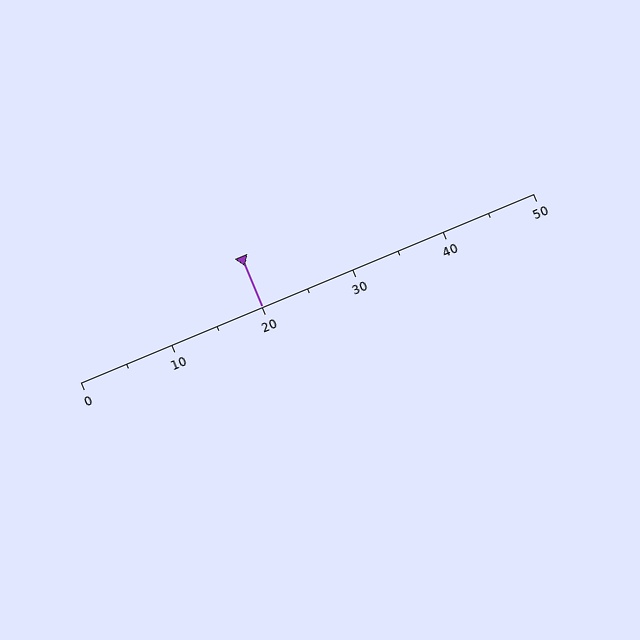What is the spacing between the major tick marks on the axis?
The major ticks are spaced 10 apart.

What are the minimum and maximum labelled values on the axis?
The axis runs from 0 to 50.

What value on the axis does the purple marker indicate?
The marker indicates approximately 20.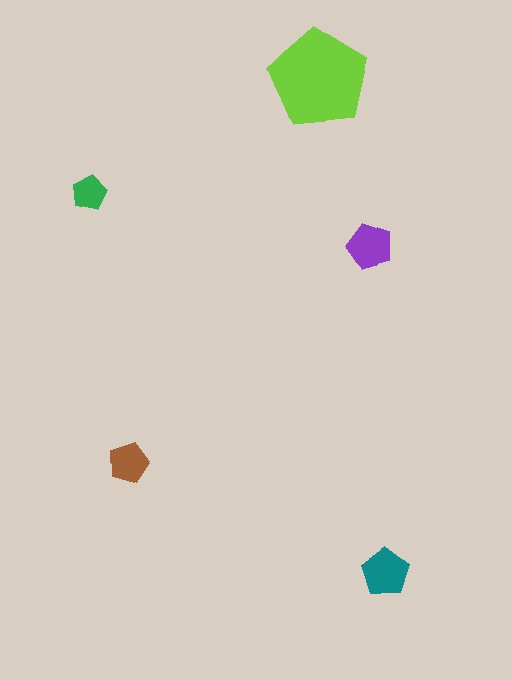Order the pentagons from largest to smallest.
the lime one, the teal one, the purple one, the brown one, the green one.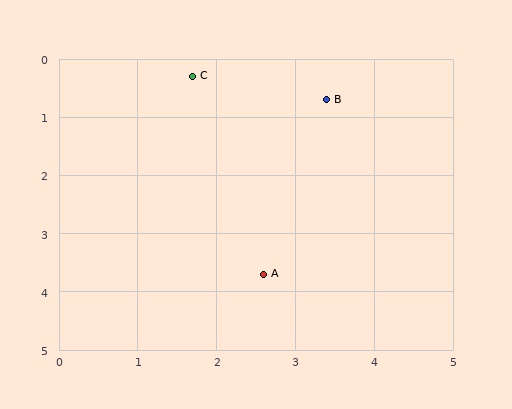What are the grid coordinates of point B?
Point B is at approximately (3.4, 0.7).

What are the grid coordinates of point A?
Point A is at approximately (2.6, 3.7).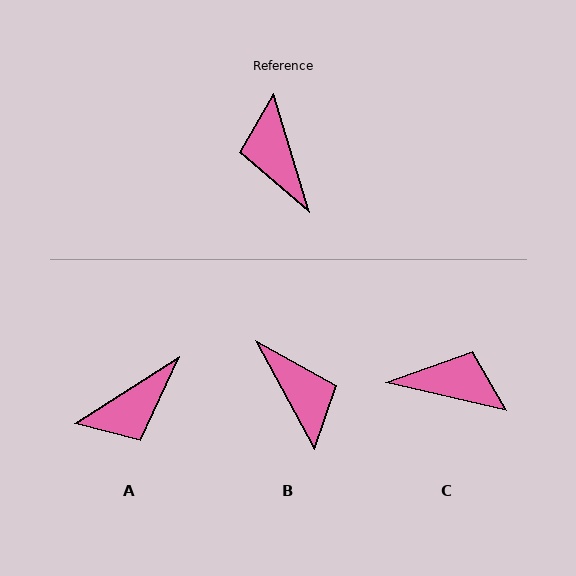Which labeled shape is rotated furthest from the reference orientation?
B, about 168 degrees away.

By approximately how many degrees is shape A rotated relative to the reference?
Approximately 106 degrees counter-clockwise.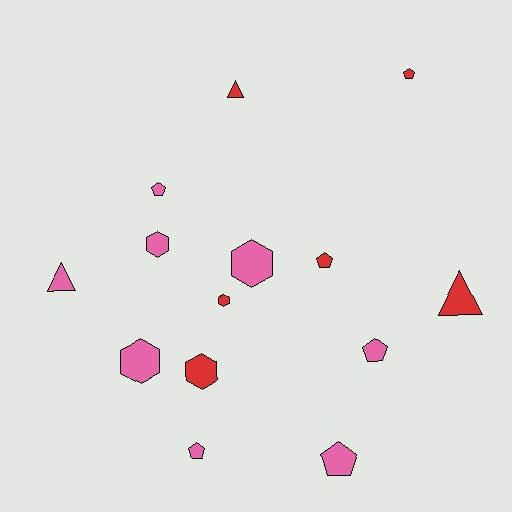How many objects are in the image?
There are 14 objects.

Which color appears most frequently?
Pink, with 8 objects.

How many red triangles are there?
There are 2 red triangles.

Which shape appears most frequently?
Pentagon, with 6 objects.